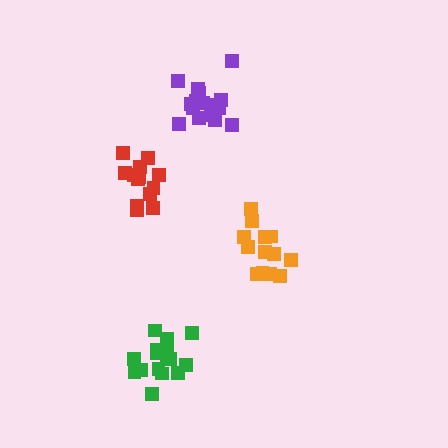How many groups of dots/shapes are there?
There are 4 groups.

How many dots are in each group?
Group 1: 13 dots, Group 2: 13 dots, Group 3: 16 dots, Group 4: 18 dots (60 total).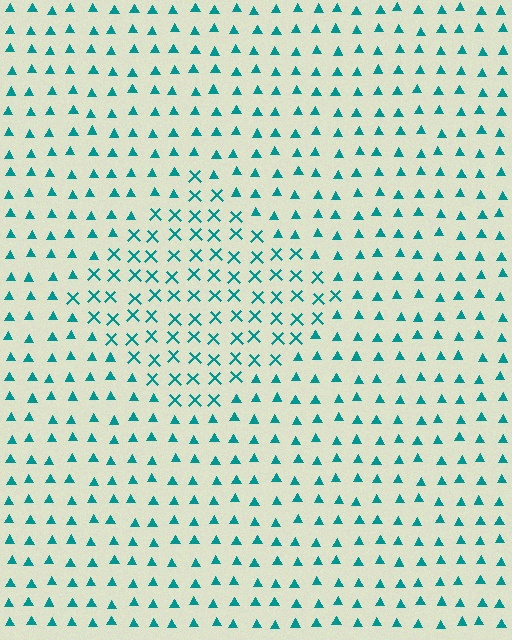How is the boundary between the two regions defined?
The boundary is defined by a change in element shape: X marks inside vs. triangles outside. All elements share the same color and spacing.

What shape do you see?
I see a diamond.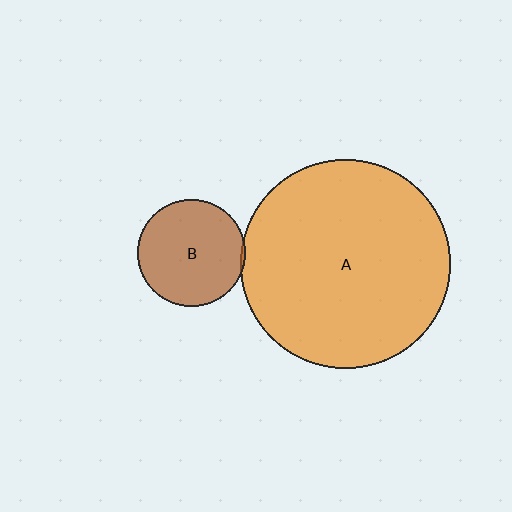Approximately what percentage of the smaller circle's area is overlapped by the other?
Approximately 5%.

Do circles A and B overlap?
Yes.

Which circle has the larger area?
Circle A (orange).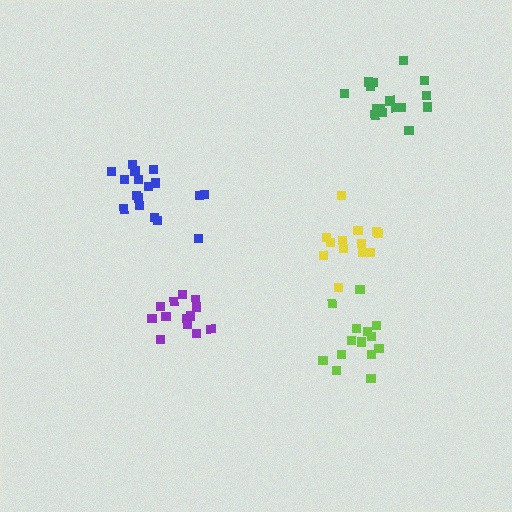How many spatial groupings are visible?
There are 5 spatial groupings.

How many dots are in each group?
Group 1: 16 dots, Group 2: 13 dots, Group 3: 17 dots, Group 4: 14 dots, Group 5: 13 dots (73 total).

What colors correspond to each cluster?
The clusters are colored: green, yellow, blue, lime, purple.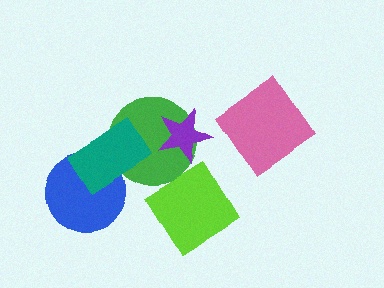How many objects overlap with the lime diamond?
0 objects overlap with the lime diamond.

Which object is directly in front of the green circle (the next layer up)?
The purple star is directly in front of the green circle.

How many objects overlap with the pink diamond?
0 objects overlap with the pink diamond.